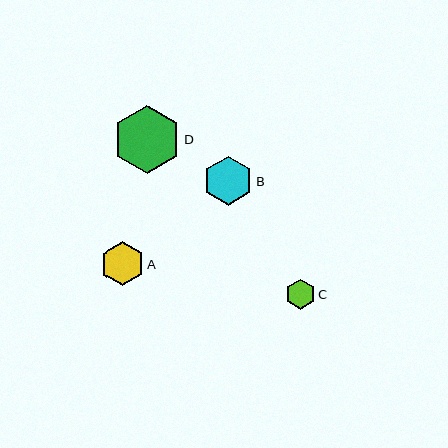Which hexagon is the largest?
Hexagon D is the largest with a size of approximately 68 pixels.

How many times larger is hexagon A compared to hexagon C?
Hexagon A is approximately 1.4 times the size of hexagon C.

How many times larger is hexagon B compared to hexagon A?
Hexagon B is approximately 1.1 times the size of hexagon A.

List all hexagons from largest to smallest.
From largest to smallest: D, B, A, C.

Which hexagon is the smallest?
Hexagon C is the smallest with a size of approximately 30 pixels.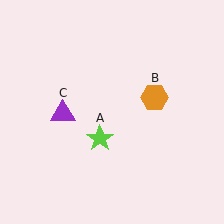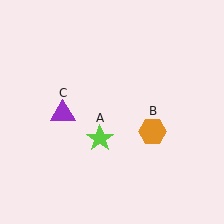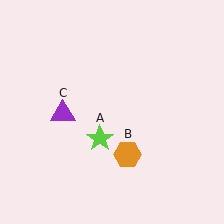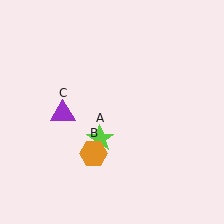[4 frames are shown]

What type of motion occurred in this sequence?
The orange hexagon (object B) rotated clockwise around the center of the scene.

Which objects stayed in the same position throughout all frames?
Lime star (object A) and purple triangle (object C) remained stationary.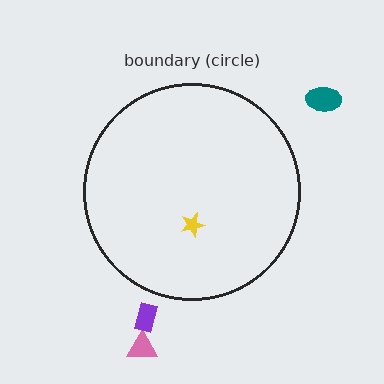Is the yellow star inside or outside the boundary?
Inside.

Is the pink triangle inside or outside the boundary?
Outside.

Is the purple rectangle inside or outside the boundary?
Outside.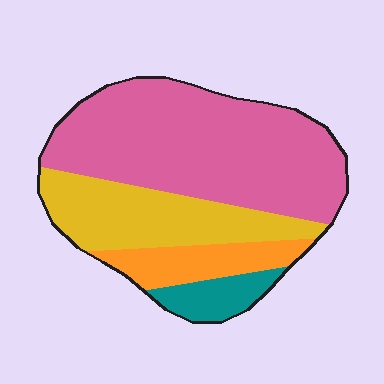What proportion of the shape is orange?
Orange takes up about one eighth (1/8) of the shape.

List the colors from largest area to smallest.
From largest to smallest: pink, yellow, orange, teal.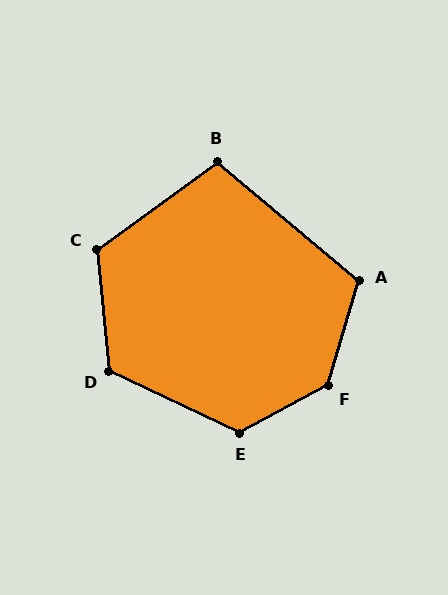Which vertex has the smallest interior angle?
B, at approximately 104 degrees.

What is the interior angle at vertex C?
Approximately 120 degrees (obtuse).